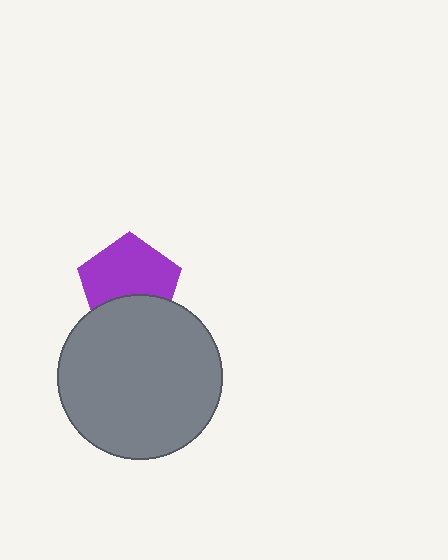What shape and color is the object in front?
The object in front is a gray circle.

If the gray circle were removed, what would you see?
You would see the complete purple pentagon.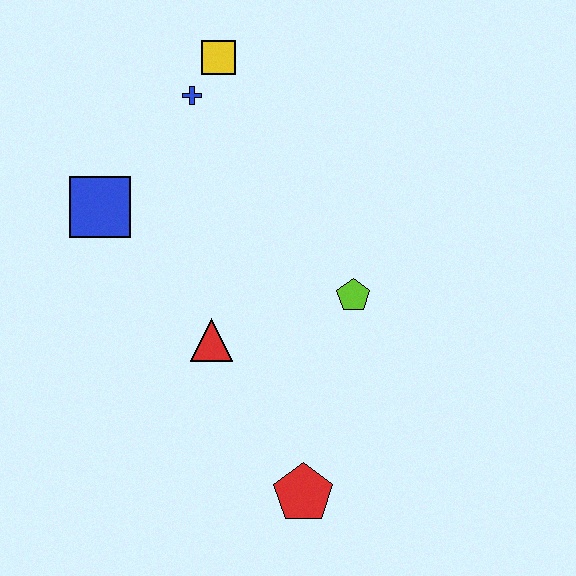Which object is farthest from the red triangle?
The yellow square is farthest from the red triangle.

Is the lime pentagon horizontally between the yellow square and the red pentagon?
No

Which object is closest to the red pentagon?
The red triangle is closest to the red pentagon.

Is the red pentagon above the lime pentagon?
No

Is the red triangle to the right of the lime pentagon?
No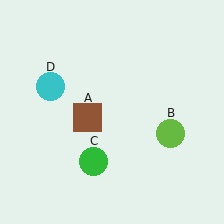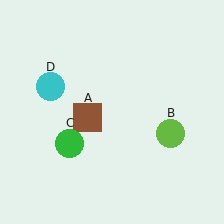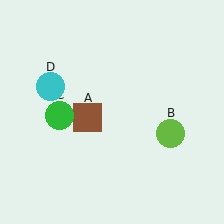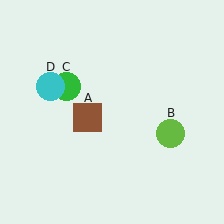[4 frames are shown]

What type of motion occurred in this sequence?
The green circle (object C) rotated clockwise around the center of the scene.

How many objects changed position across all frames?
1 object changed position: green circle (object C).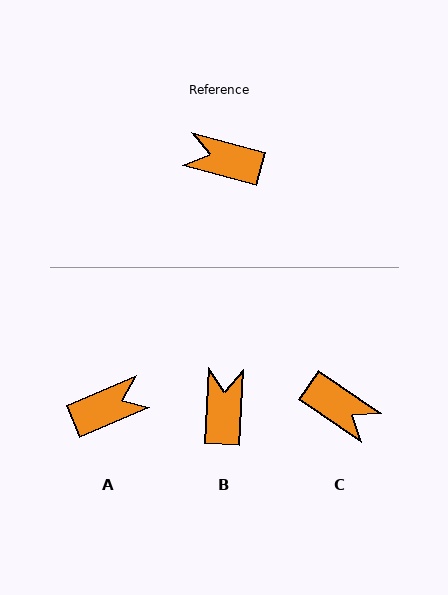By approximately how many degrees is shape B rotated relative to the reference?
Approximately 78 degrees clockwise.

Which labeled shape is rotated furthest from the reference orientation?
C, about 161 degrees away.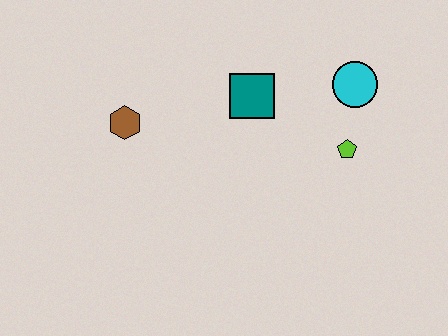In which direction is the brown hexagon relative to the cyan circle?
The brown hexagon is to the left of the cyan circle.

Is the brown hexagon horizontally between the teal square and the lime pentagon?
No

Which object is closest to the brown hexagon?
The teal square is closest to the brown hexagon.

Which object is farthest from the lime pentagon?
The brown hexagon is farthest from the lime pentagon.